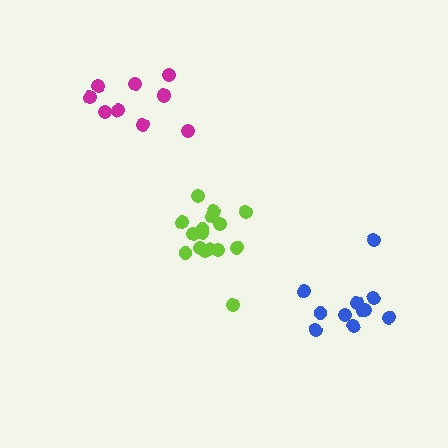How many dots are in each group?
Group 1: 11 dots, Group 2: 16 dots, Group 3: 10 dots (37 total).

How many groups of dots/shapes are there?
There are 3 groups.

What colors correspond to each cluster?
The clusters are colored: blue, lime, magenta.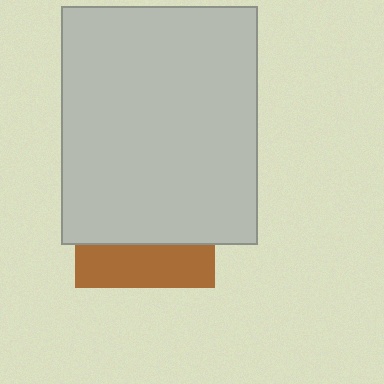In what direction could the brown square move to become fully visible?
The brown square could move down. That would shift it out from behind the light gray rectangle entirely.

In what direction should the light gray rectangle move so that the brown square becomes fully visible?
The light gray rectangle should move up. That is the shortest direction to clear the overlap and leave the brown square fully visible.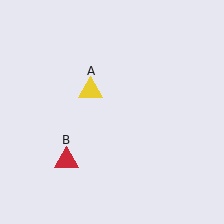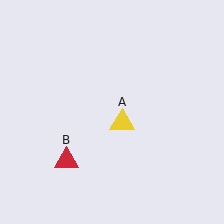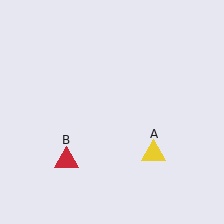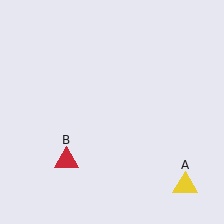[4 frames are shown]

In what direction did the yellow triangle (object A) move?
The yellow triangle (object A) moved down and to the right.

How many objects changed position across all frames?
1 object changed position: yellow triangle (object A).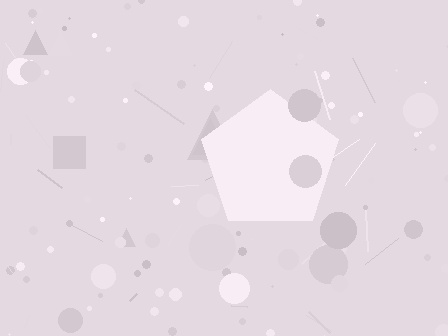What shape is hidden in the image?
A pentagon is hidden in the image.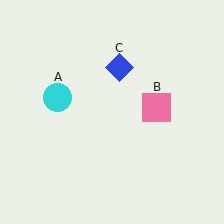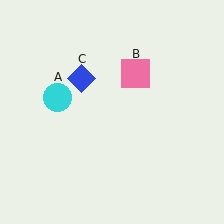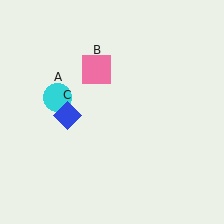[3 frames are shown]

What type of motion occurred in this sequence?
The pink square (object B), blue diamond (object C) rotated counterclockwise around the center of the scene.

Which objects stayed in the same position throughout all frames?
Cyan circle (object A) remained stationary.